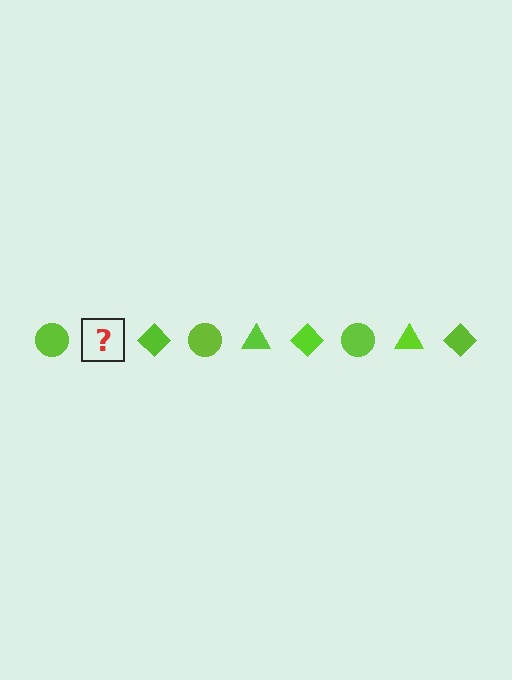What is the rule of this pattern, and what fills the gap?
The rule is that the pattern cycles through circle, triangle, diamond shapes in lime. The gap should be filled with a lime triangle.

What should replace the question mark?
The question mark should be replaced with a lime triangle.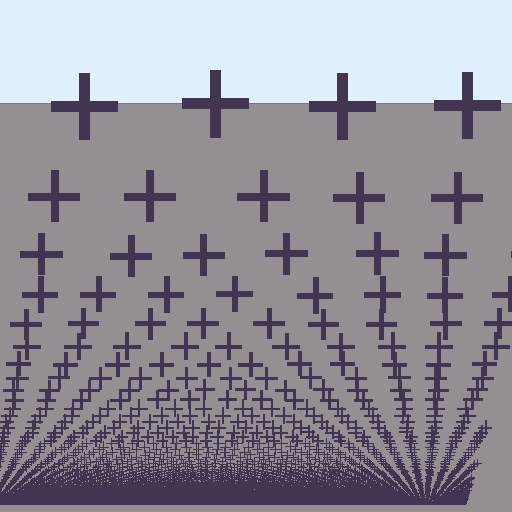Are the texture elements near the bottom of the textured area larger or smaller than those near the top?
Smaller. The gradient is inverted — elements near the bottom are smaller and denser.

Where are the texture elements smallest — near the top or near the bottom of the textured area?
Near the bottom.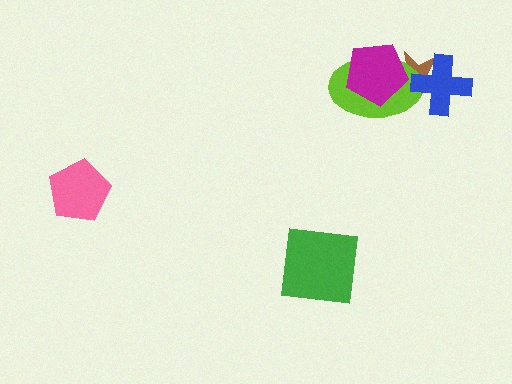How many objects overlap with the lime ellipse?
3 objects overlap with the lime ellipse.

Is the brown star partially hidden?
Yes, it is partially covered by another shape.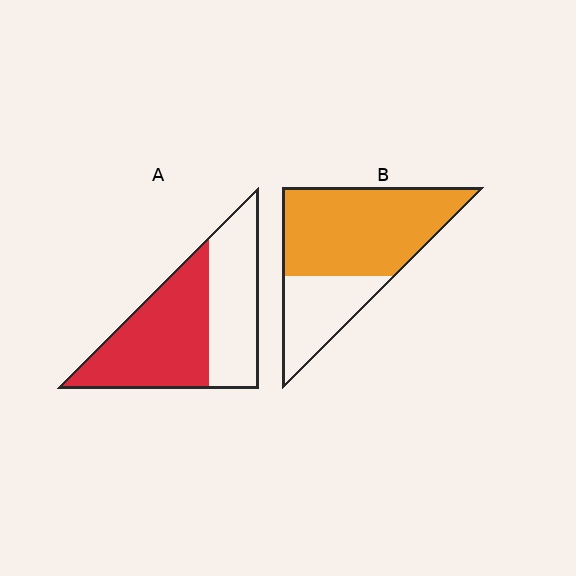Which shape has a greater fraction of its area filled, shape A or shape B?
Shape B.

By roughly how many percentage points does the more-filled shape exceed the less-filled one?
By roughly 10 percentage points (B over A).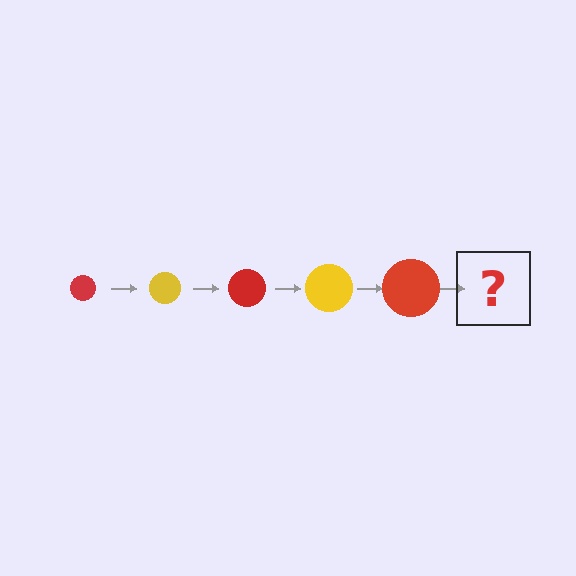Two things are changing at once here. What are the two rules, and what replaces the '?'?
The two rules are that the circle grows larger each step and the color cycles through red and yellow. The '?' should be a yellow circle, larger than the previous one.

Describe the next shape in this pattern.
It should be a yellow circle, larger than the previous one.